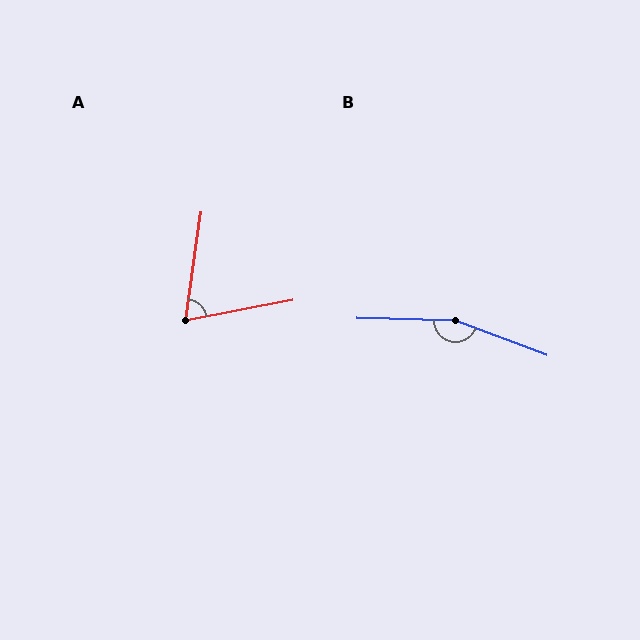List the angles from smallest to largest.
A (71°), B (161°).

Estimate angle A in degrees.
Approximately 71 degrees.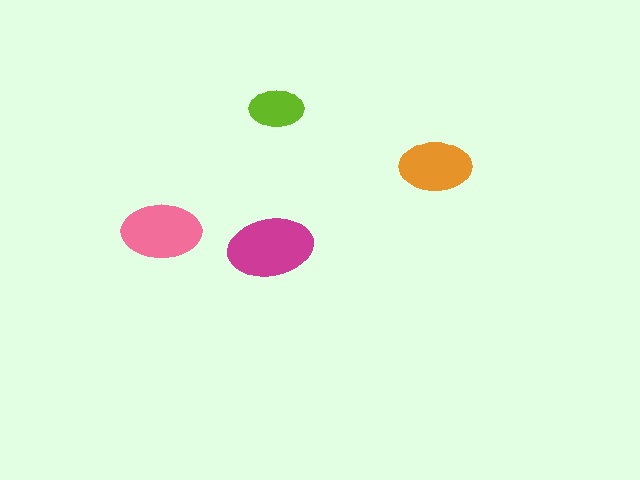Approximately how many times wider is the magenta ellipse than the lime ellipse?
About 1.5 times wider.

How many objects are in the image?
There are 4 objects in the image.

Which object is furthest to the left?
The pink ellipse is leftmost.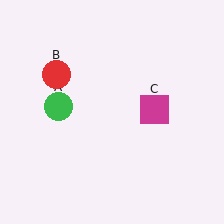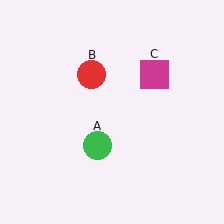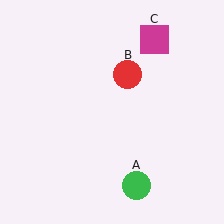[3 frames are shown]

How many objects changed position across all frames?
3 objects changed position: green circle (object A), red circle (object B), magenta square (object C).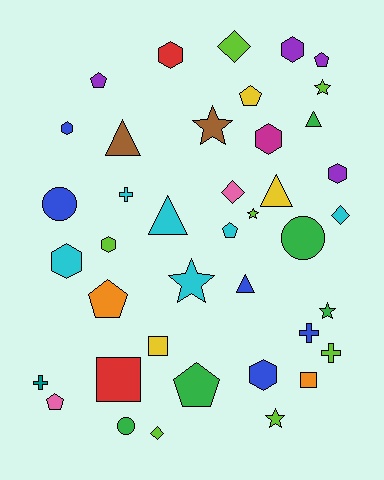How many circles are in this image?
There are 3 circles.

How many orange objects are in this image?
There are 2 orange objects.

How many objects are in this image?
There are 40 objects.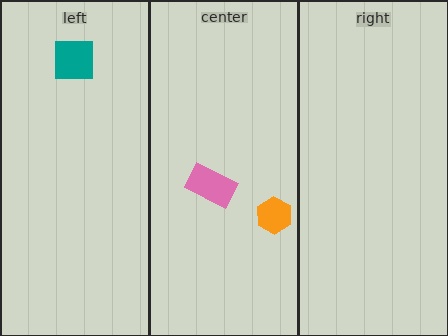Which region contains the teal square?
The left region.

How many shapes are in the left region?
1.